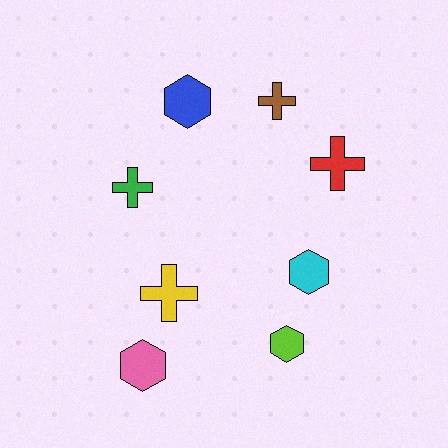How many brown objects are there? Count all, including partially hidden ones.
There is 1 brown object.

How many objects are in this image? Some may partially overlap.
There are 8 objects.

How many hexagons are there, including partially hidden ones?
There are 4 hexagons.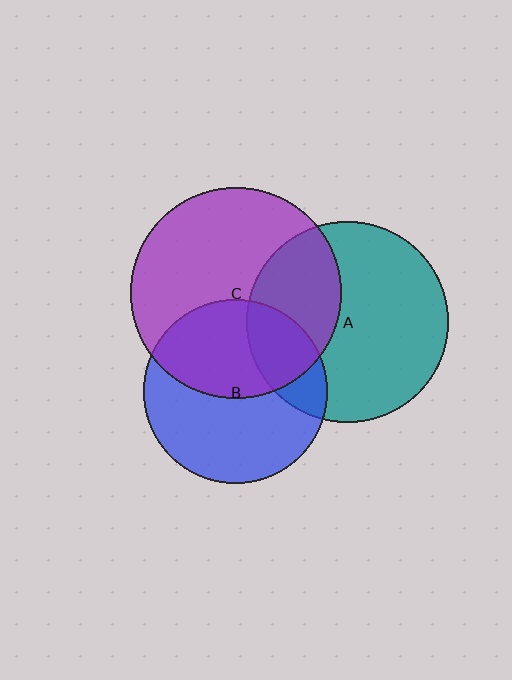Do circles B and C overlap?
Yes.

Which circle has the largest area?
Circle C (purple).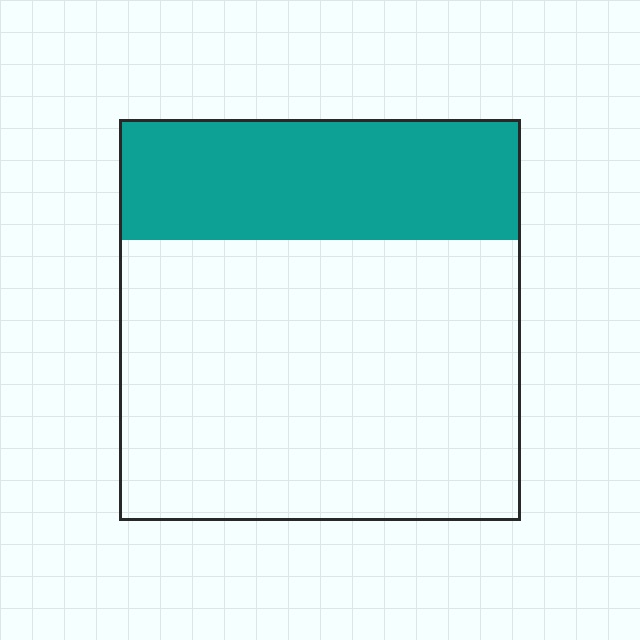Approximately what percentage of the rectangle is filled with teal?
Approximately 30%.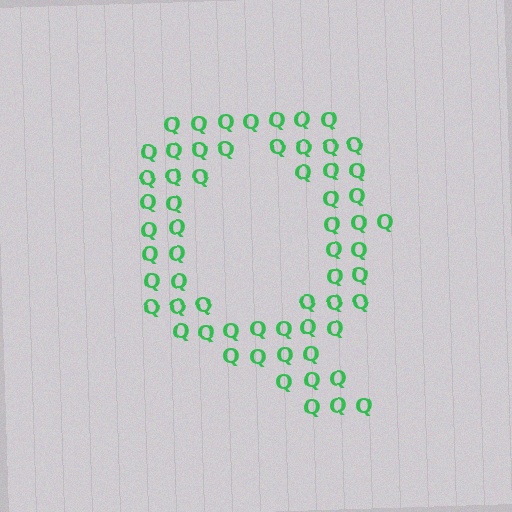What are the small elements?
The small elements are letter Q's.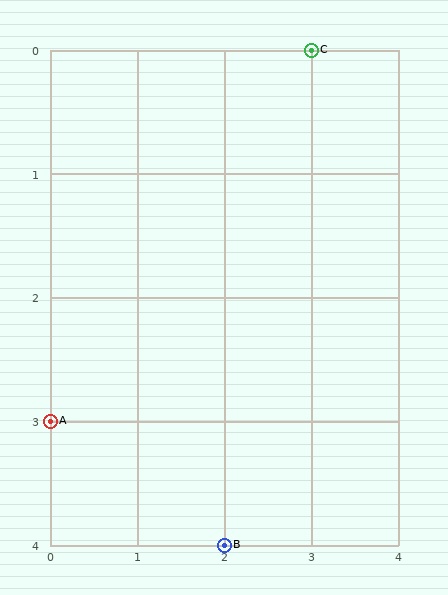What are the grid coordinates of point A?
Point A is at grid coordinates (0, 3).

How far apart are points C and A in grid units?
Points C and A are 3 columns and 3 rows apart (about 4.2 grid units diagonally).